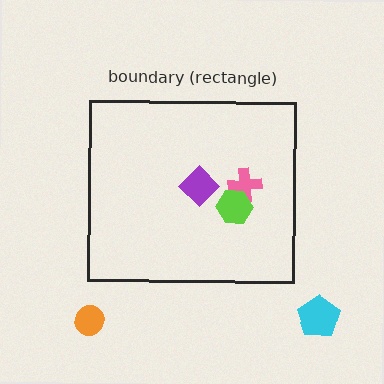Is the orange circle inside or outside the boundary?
Outside.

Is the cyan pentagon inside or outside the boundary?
Outside.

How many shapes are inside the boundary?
3 inside, 2 outside.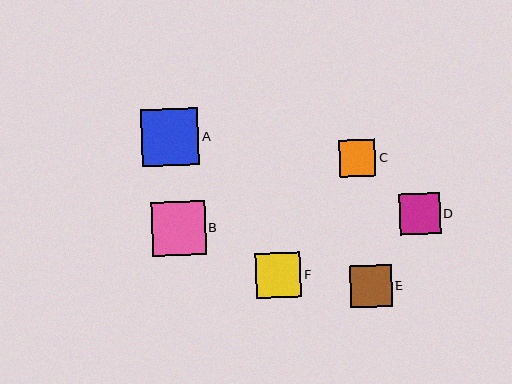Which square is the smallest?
Square C is the smallest with a size of approximately 36 pixels.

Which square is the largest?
Square A is the largest with a size of approximately 57 pixels.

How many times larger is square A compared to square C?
Square A is approximately 1.6 times the size of square C.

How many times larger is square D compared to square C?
Square D is approximately 1.1 times the size of square C.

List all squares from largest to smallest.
From largest to smallest: A, B, F, E, D, C.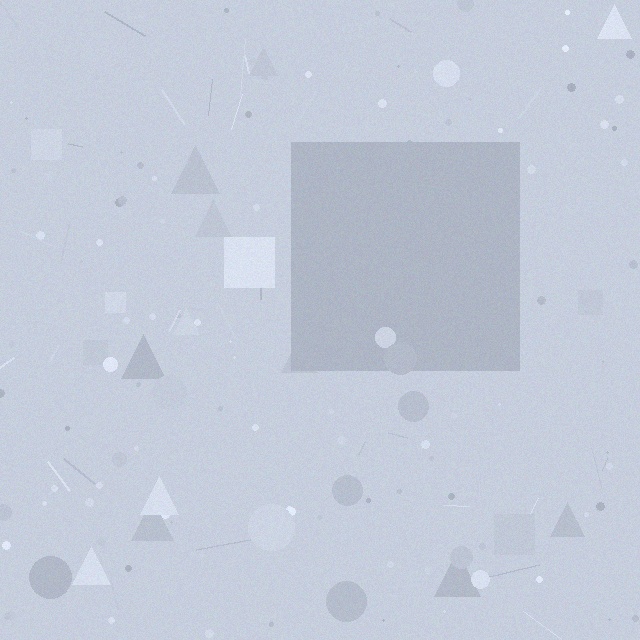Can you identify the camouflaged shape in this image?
The camouflaged shape is a square.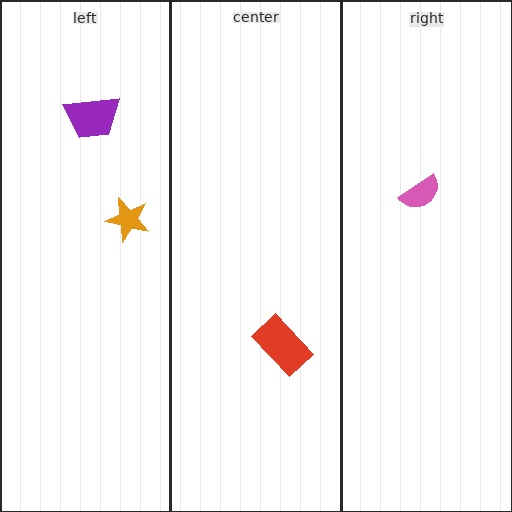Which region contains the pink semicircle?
The right region.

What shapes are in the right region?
The pink semicircle.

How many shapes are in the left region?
2.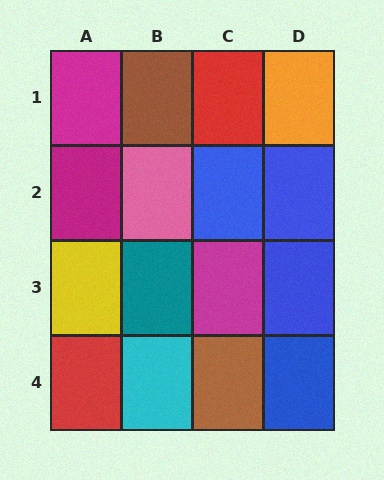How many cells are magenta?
3 cells are magenta.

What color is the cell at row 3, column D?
Blue.